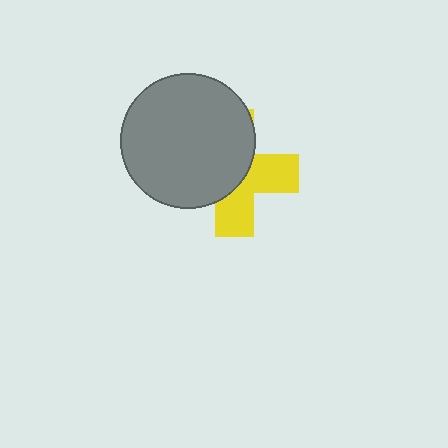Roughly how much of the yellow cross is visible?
A small part of it is visible (roughly 44%).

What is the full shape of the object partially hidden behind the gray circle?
The partially hidden object is a yellow cross.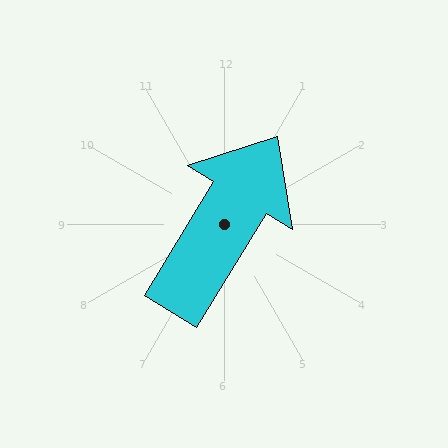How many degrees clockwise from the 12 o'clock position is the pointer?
Approximately 31 degrees.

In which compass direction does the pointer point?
Northeast.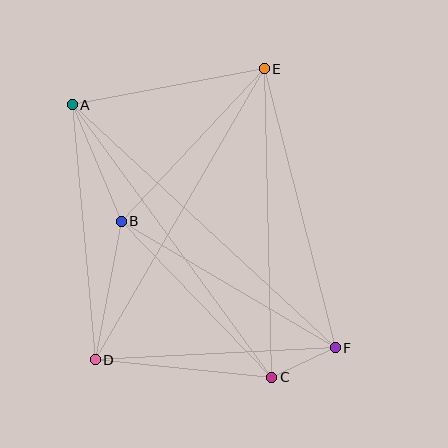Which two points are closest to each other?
Points C and F are closest to each other.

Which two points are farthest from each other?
Points A and F are farthest from each other.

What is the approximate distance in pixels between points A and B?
The distance between A and B is approximately 127 pixels.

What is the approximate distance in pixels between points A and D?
The distance between A and D is approximately 256 pixels.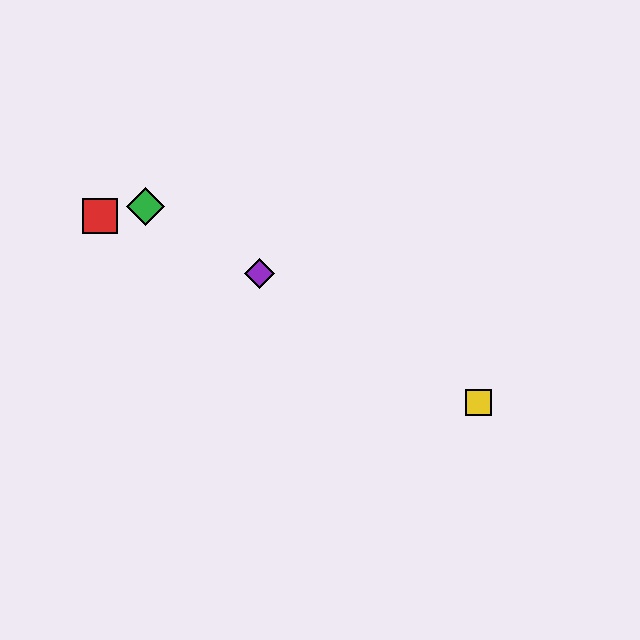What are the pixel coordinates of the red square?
The red square is at (100, 216).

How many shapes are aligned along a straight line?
4 shapes (the blue diamond, the green diamond, the yellow square, the purple diamond) are aligned along a straight line.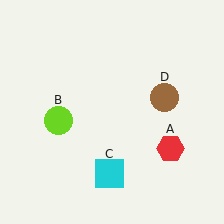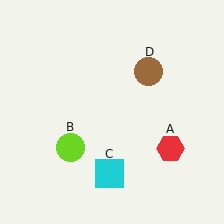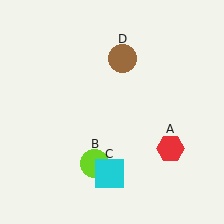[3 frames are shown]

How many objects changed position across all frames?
2 objects changed position: lime circle (object B), brown circle (object D).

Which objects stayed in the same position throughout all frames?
Red hexagon (object A) and cyan square (object C) remained stationary.